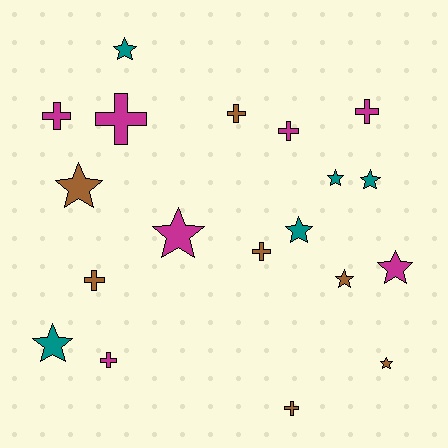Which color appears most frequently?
Magenta, with 7 objects.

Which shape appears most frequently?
Star, with 10 objects.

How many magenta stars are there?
There are 2 magenta stars.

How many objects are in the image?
There are 19 objects.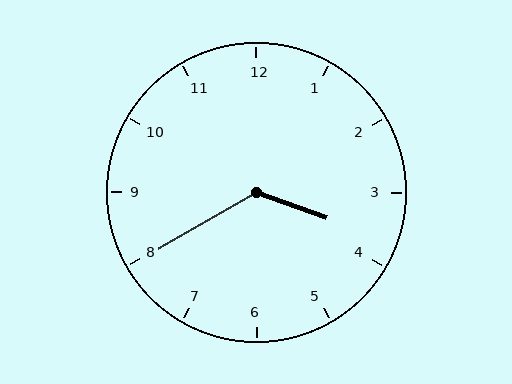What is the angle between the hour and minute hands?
Approximately 130 degrees.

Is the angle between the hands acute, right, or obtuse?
It is obtuse.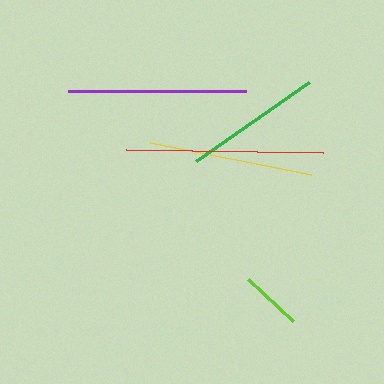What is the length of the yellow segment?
The yellow segment is approximately 164 pixels long.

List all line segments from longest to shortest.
From longest to shortest: red, purple, yellow, green, lime.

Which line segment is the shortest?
The lime line is the shortest at approximately 62 pixels.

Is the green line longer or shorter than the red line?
The red line is longer than the green line.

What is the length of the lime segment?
The lime segment is approximately 62 pixels long.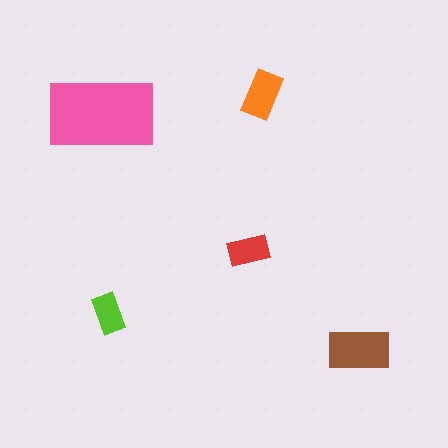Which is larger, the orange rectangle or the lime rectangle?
The orange one.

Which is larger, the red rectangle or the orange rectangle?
The orange one.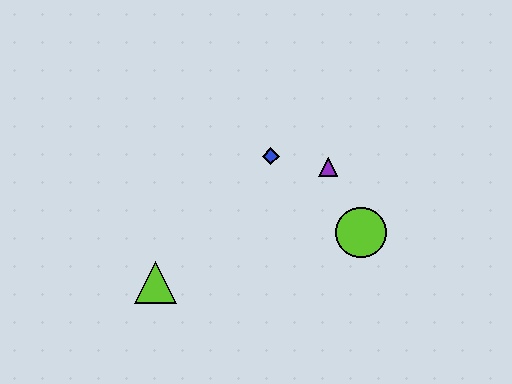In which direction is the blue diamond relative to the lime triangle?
The blue diamond is above the lime triangle.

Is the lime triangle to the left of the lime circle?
Yes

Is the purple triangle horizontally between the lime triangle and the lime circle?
Yes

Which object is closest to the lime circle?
The purple triangle is closest to the lime circle.